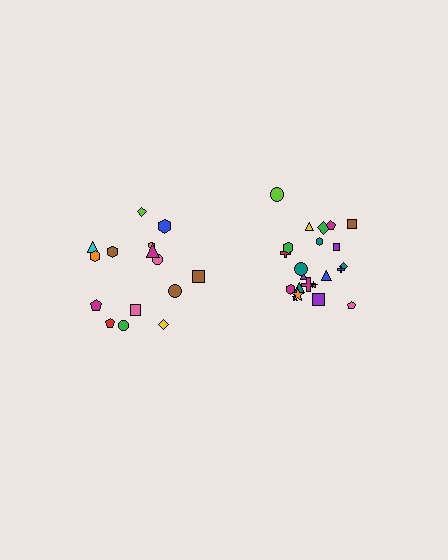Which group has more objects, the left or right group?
The right group.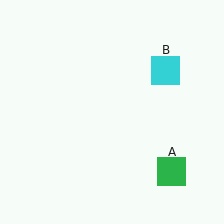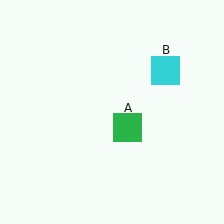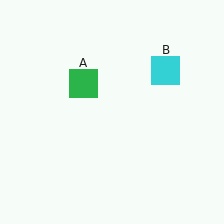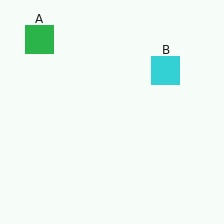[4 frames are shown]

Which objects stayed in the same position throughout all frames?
Cyan square (object B) remained stationary.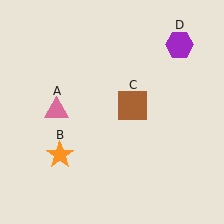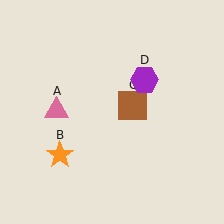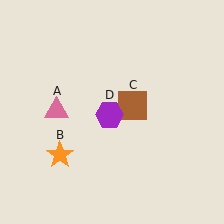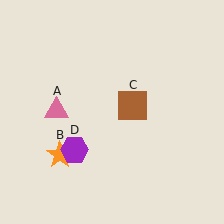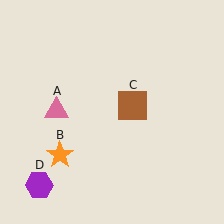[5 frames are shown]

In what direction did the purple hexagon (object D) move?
The purple hexagon (object D) moved down and to the left.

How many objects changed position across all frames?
1 object changed position: purple hexagon (object D).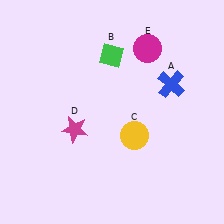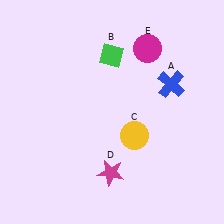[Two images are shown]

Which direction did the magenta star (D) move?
The magenta star (D) moved down.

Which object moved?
The magenta star (D) moved down.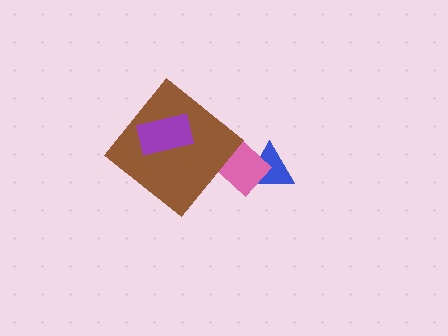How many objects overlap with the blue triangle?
1 object overlaps with the blue triangle.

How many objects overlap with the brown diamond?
2 objects overlap with the brown diamond.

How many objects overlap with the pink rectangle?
2 objects overlap with the pink rectangle.